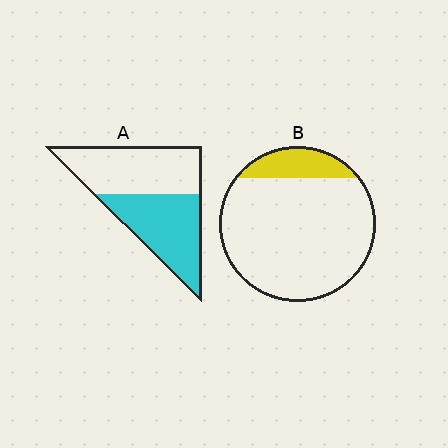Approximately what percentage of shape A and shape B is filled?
A is approximately 50% and B is approximately 15%.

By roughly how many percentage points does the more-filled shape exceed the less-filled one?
By roughly 35 percentage points (A over B).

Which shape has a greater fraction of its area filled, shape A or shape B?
Shape A.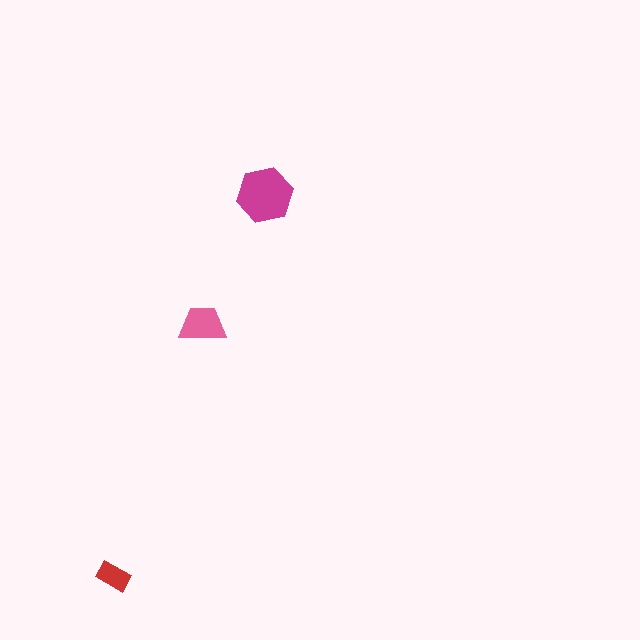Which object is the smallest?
The red rectangle.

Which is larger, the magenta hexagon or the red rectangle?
The magenta hexagon.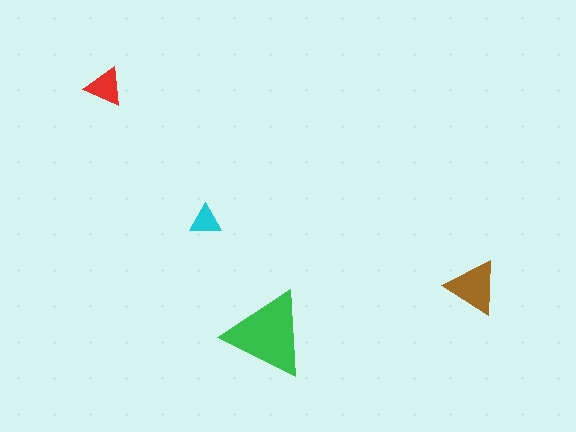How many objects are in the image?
There are 4 objects in the image.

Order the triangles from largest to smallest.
the green one, the brown one, the red one, the cyan one.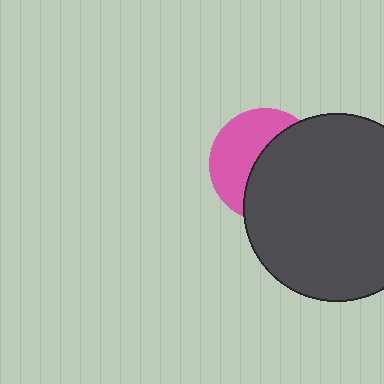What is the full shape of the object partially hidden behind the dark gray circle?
The partially hidden object is a pink circle.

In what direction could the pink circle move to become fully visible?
The pink circle could move left. That would shift it out from behind the dark gray circle entirely.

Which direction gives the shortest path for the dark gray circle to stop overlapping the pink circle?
Moving right gives the shortest separation.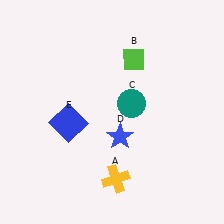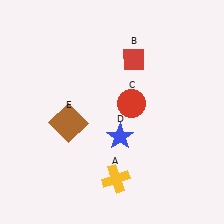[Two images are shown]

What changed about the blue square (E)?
In Image 1, E is blue. In Image 2, it changed to brown.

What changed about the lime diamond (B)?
In Image 1, B is lime. In Image 2, it changed to red.